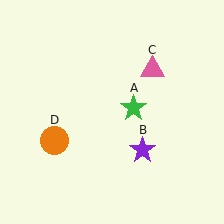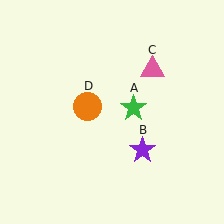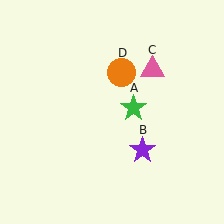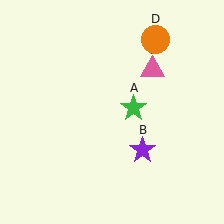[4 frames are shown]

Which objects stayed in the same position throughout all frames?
Green star (object A) and purple star (object B) and pink triangle (object C) remained stationary.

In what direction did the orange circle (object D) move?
The orange circle (object D) moved up and to the right.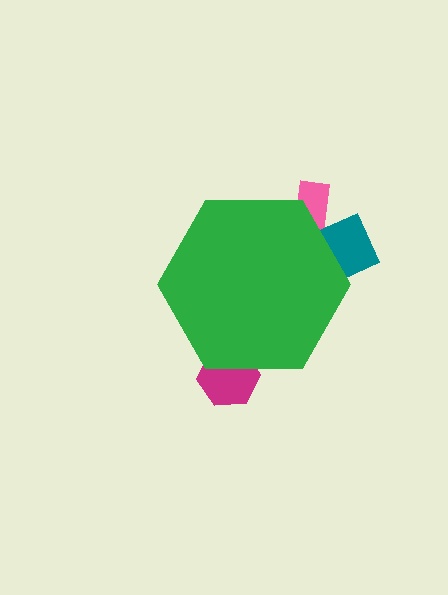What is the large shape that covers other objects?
A green hexagon.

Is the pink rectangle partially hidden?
Yes, the pink rectangle is partially hidden behind the green hexagon.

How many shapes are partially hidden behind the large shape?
3 shapes are partially hidden.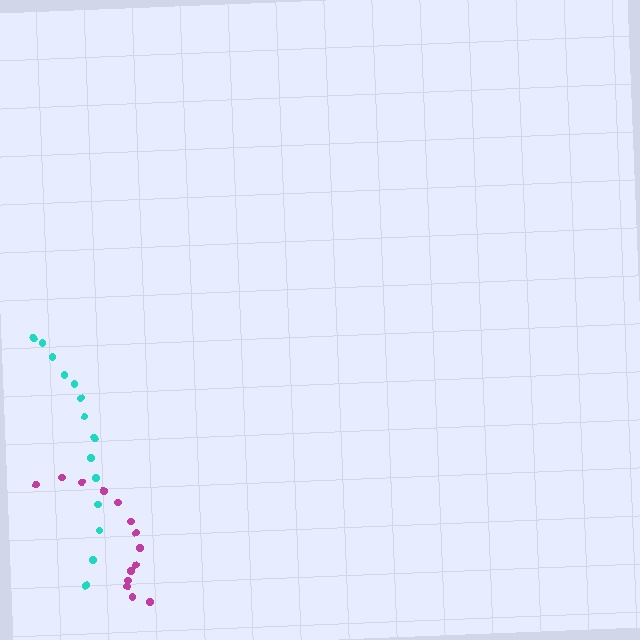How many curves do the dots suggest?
There are 2 distinct paths.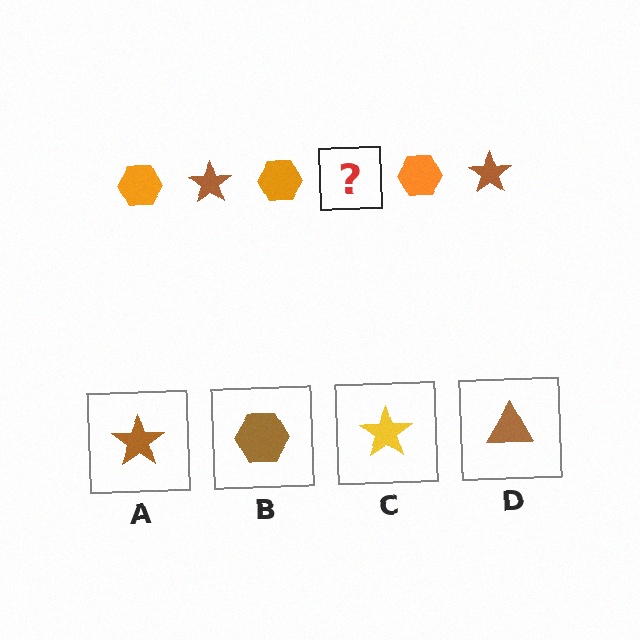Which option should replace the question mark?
Option A.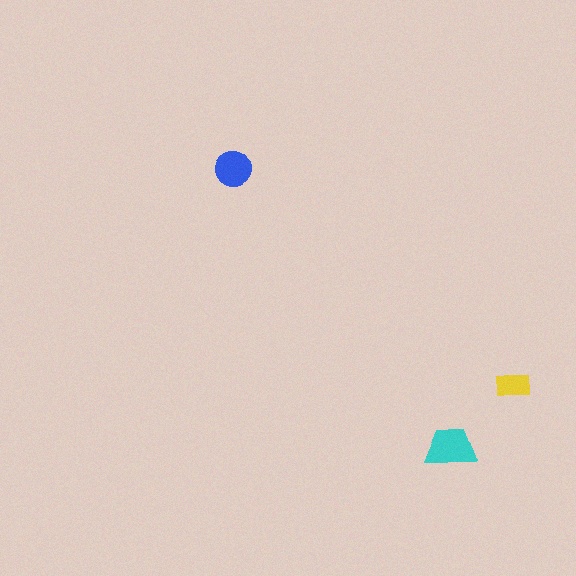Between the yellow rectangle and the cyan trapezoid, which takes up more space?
The cyan trapezoid.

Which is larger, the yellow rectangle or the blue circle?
The blue circle.